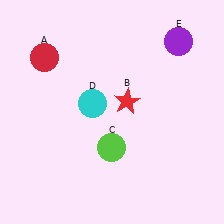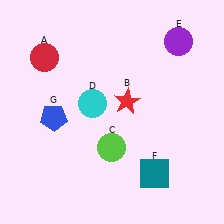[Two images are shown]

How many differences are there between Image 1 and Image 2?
There are 2 differences between the two images.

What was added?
A teal square (F), a blue pentagon (G) were added in Image 2.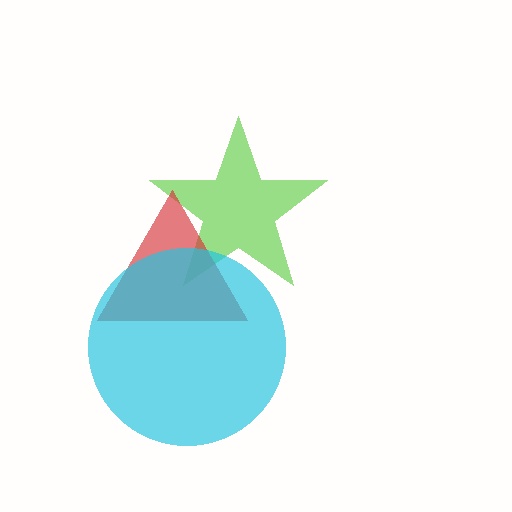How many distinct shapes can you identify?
There are 3 distinct shapes: a lime star, a red triangle, a cyan circle.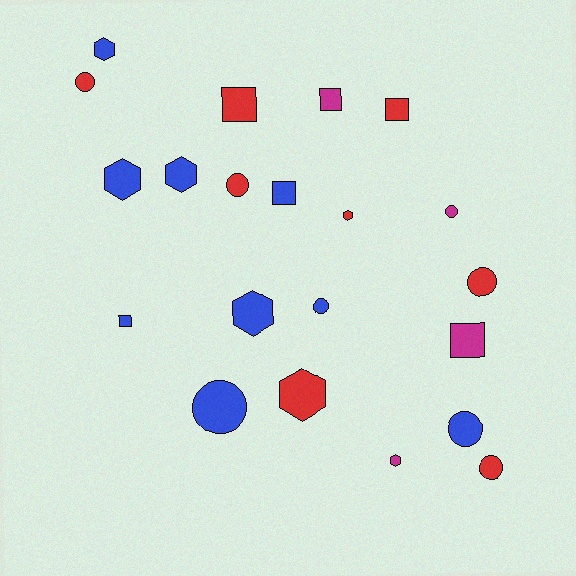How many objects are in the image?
There are 21 objects.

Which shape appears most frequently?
Circle, with 8 objects.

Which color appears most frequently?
Blue, with 9 objects.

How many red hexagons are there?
There are 2 red hexagons.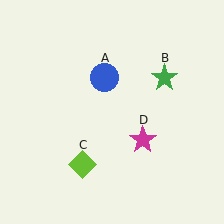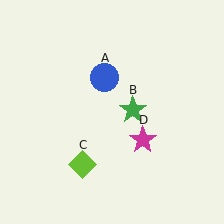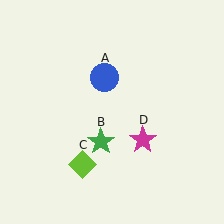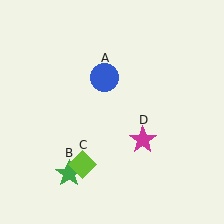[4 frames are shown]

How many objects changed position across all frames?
1 object changed position: green star (object B).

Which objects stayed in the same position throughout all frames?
Blue circle (object A) and lime diamond (object C) and magenta star (object D) remained stationary.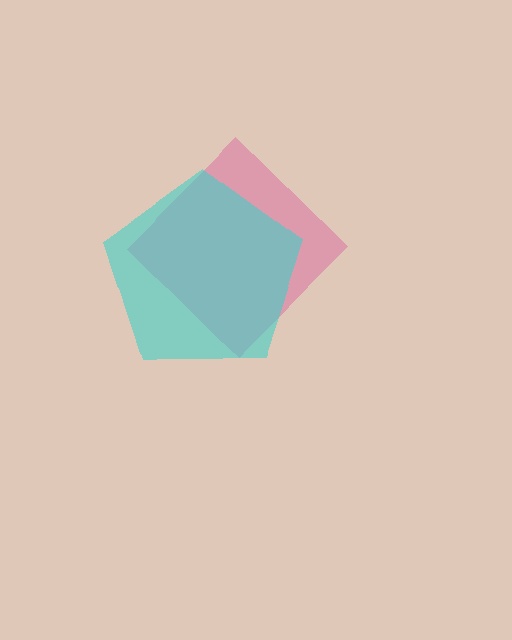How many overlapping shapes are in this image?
There are 2 overlapping shapes in the image.